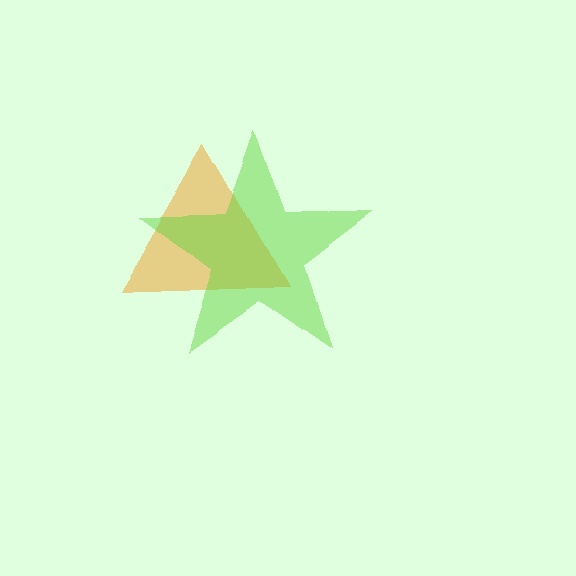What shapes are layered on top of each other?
The layered shapes are: an orange triangle, a lime star.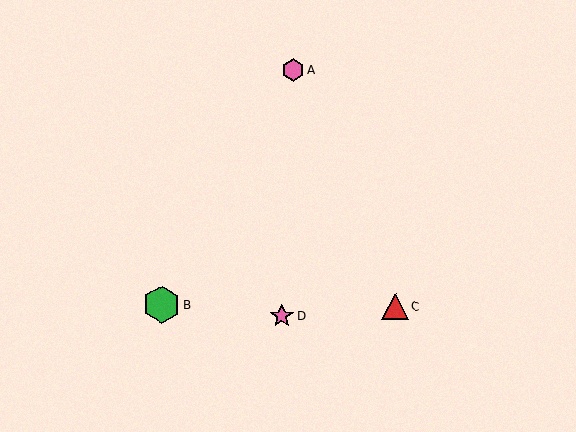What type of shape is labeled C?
Shape C is a red triangle.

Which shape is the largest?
The green hexagon (labeled B) is the largest.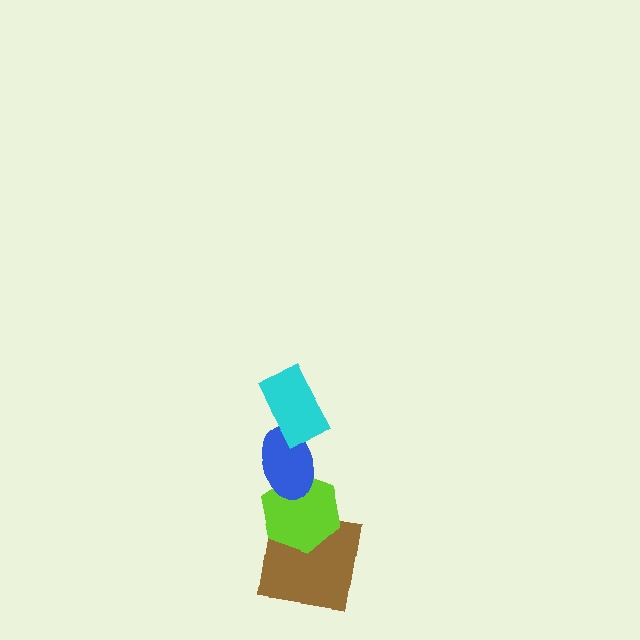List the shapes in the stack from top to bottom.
From top to bottom: the cyan rectangle, the blue ellipse, the lime hexagon, the brown square.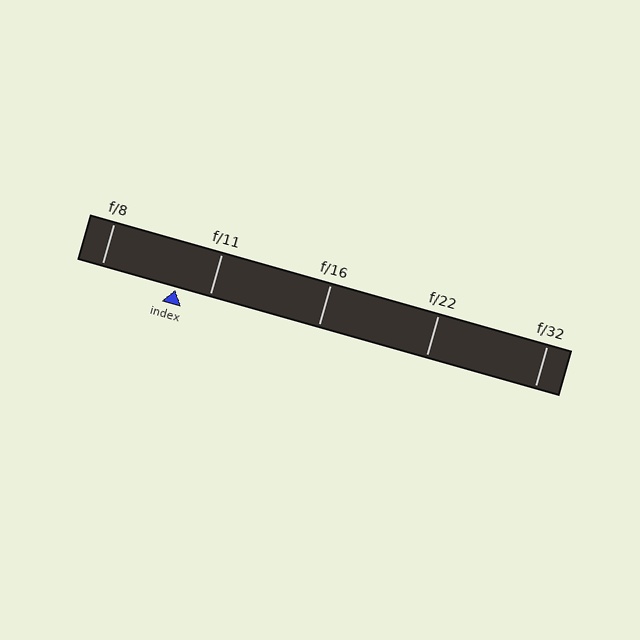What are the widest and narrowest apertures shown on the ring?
The widest aperture shown is f/8 and the narrowest is f/32.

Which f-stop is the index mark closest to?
The index mark is closest to f/11.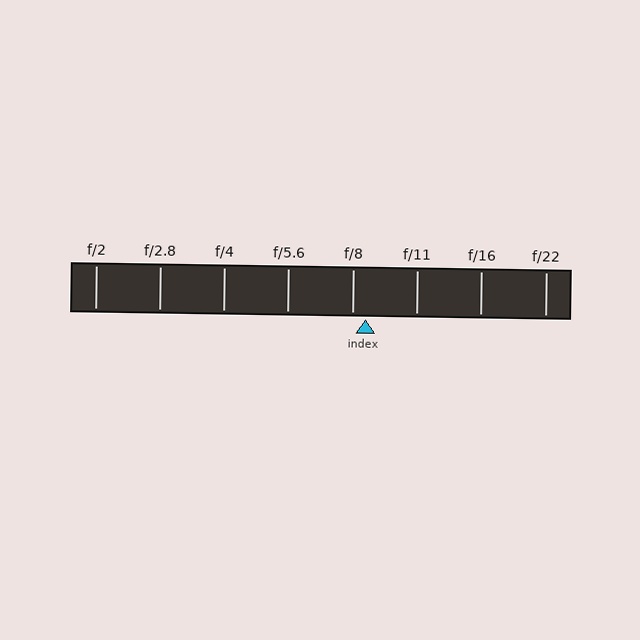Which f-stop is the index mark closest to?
The index mark is closest to f/8.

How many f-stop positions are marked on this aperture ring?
There are 8 f-stop positions marked.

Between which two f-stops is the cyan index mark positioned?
The index mark is between f/8 and f/11.